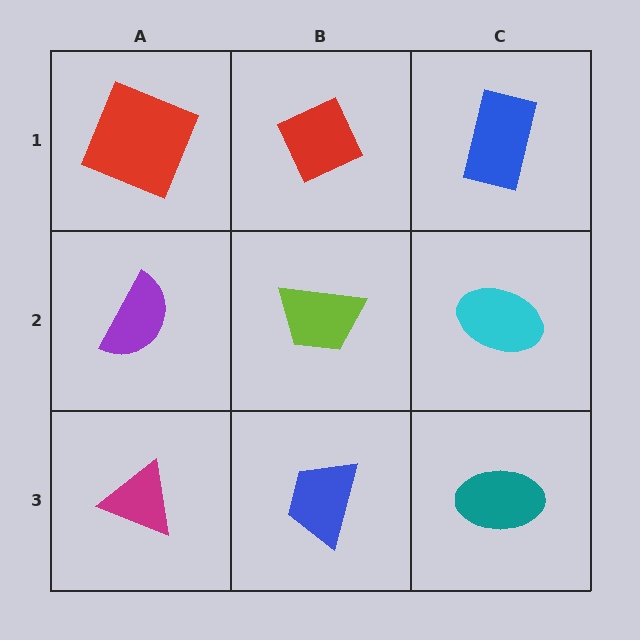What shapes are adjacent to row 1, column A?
A purple semicircle (row 2, column A), a red diamond (row 1, column B).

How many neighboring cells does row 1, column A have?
2.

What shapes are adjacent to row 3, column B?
A lime trapezoid (row 2, column B), a magenta triangle (row 3, column A), a teal ellipse (row 3, column C).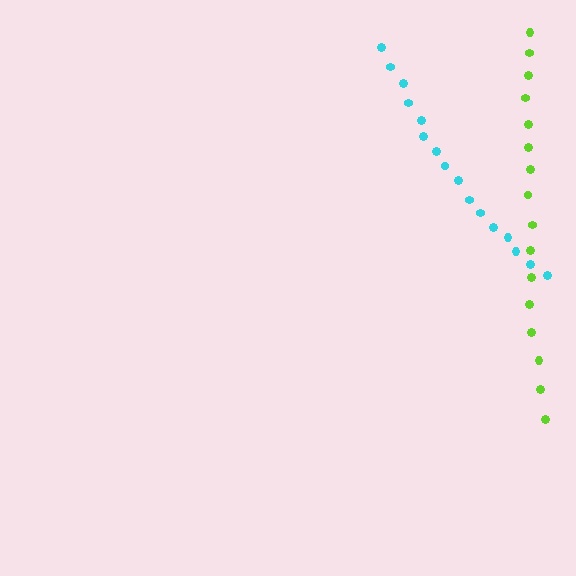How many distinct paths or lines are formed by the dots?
There are 2 distinct paths.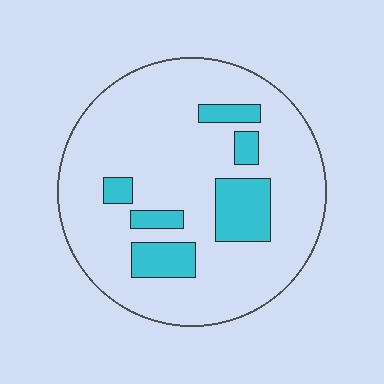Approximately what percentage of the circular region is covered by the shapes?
Approximately 15%.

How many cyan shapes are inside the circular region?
6.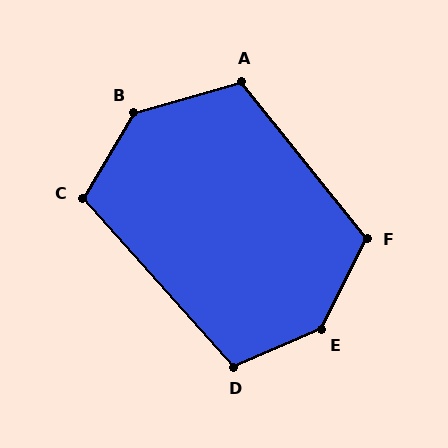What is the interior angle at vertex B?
Approximately 137 degrees (obtuse).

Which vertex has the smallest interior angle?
C, at approximately 108 degrees.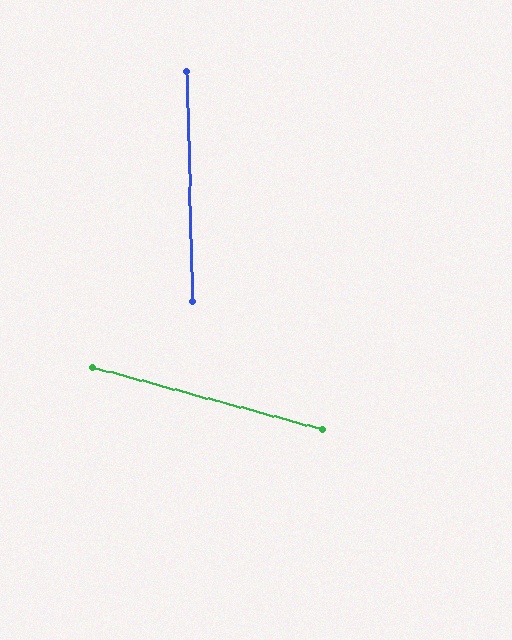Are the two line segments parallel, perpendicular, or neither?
Neither parallel nor perpendicular — they differ by about 73°.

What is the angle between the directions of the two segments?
Approximately 73 degrees.